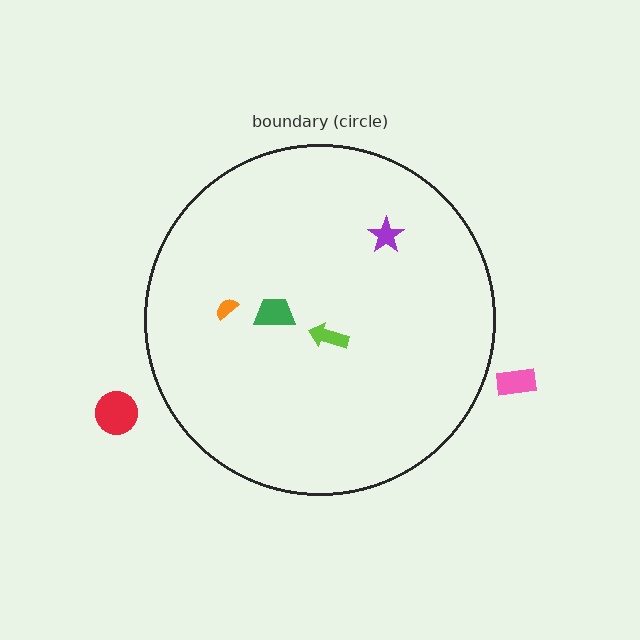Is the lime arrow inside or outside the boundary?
Inside.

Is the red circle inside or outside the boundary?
Outside.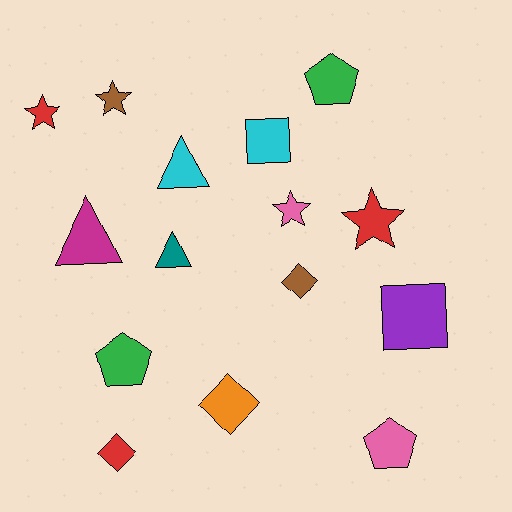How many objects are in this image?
There are 15 objects.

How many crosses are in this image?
There are no crosses.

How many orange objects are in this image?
There is 1 orange object.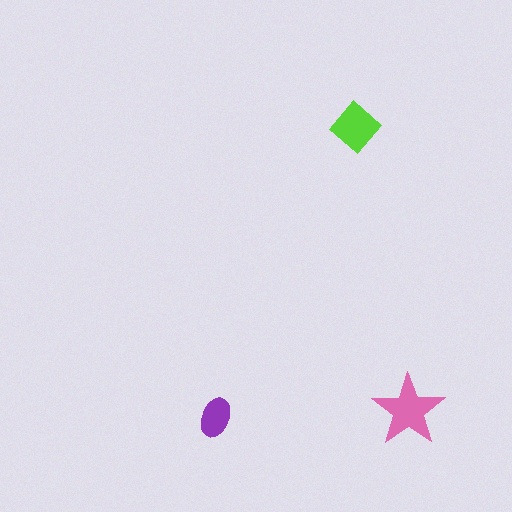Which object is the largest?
The pink star.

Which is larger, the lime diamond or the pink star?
The pink star.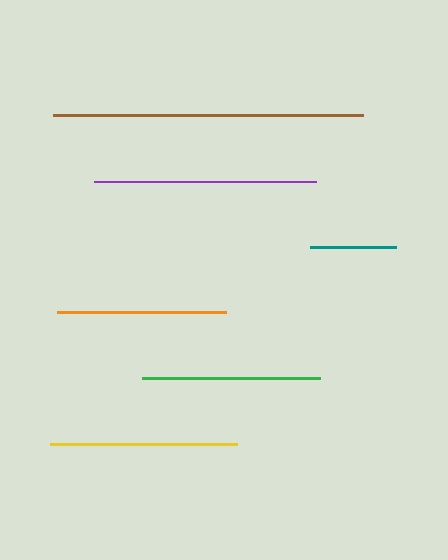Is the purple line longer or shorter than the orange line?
The purple line is longer than the orange line.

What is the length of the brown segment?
The brown segment is approximately 310 pixels long.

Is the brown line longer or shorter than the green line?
The brown line is longer than the green line.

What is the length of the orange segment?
The orange segment is approximately 168 pixels long.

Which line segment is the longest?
The brown line is the longest at approximately 310 pixels.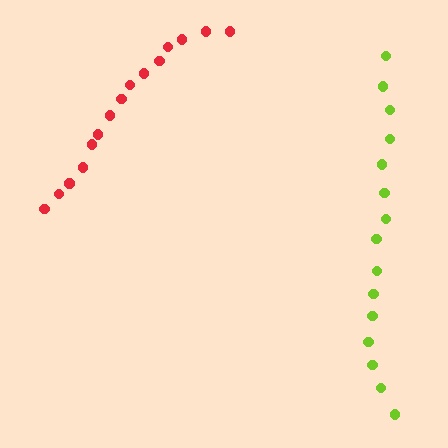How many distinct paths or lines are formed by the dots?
There are 2 distinct paths.